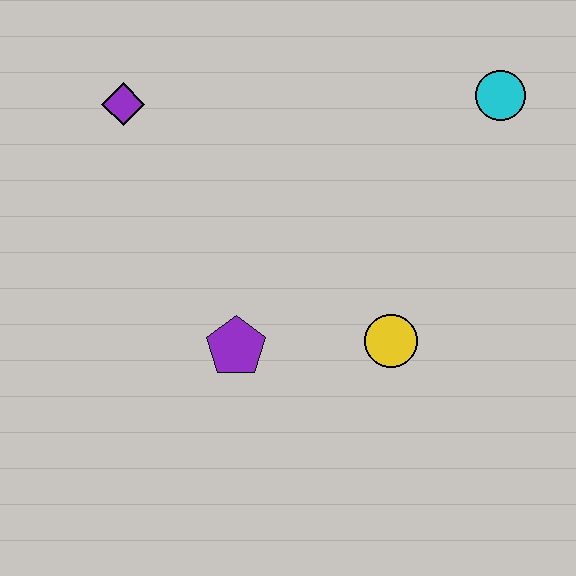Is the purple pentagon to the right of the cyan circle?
No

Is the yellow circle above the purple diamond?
No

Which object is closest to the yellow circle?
The purple pentagon is closest to the yellow circle.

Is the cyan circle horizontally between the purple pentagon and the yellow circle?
No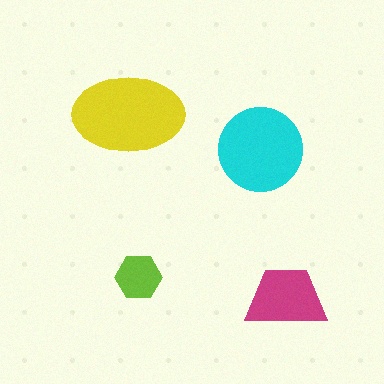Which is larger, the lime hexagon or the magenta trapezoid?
The magenta trapezoid.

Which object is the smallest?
The lime hexagon.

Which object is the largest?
The yellow ellipse.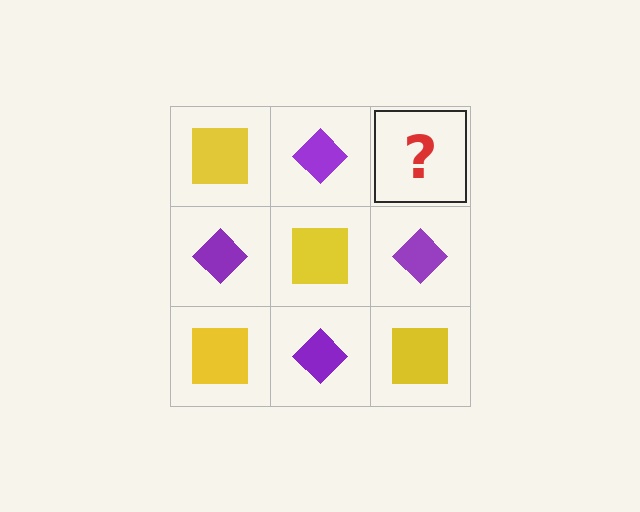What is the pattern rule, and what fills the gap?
The rule is that it alternates yellow square and purple diamond in a checkerboard pattern. The gap should be filled with a yellow square.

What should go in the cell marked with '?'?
The missing cell should contain a yellow square.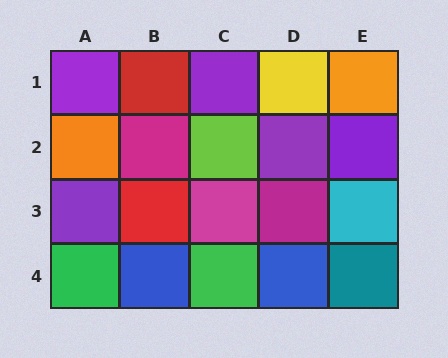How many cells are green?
2 cells are green.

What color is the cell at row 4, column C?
Green.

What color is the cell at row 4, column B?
Blue.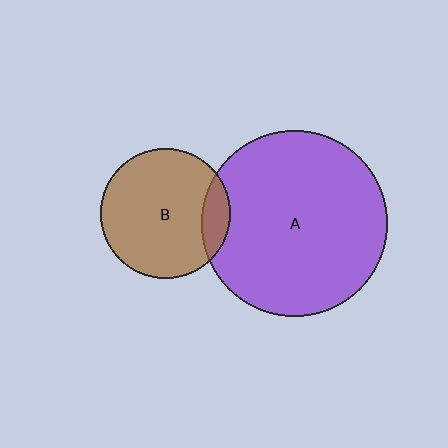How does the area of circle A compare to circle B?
Approximately 2.0 times.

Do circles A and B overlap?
Yes.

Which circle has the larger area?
Circle A (purple).